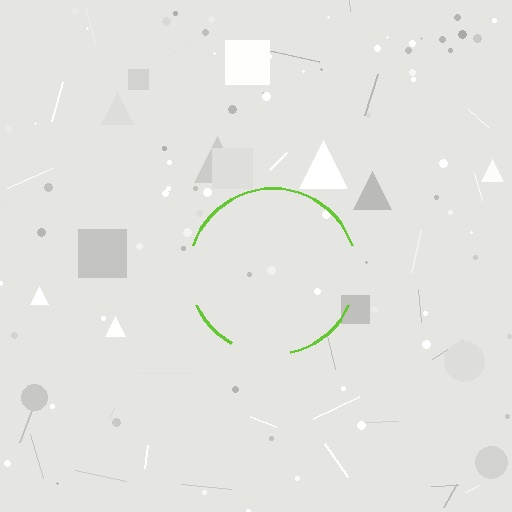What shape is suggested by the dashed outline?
The dashed outline suggests a circle.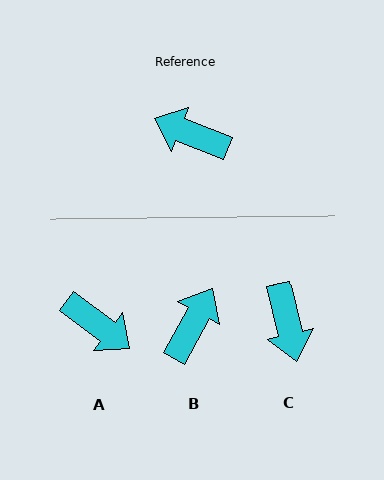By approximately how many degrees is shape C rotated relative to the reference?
Approximately 125 degrees counter-clockwise.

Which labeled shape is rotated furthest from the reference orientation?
A, about 165 degrees away.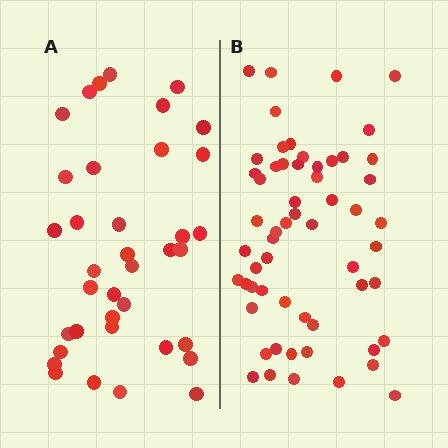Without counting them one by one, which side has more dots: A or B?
Region B (the right region) has more dots.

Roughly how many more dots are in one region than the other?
Region B has approximately 20 more dots than region A.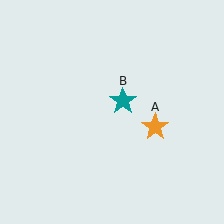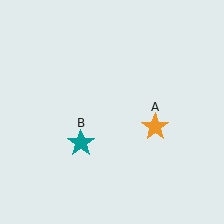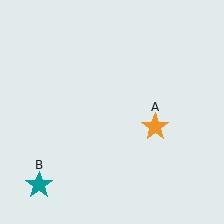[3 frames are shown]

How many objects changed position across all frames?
1 object changed position: teal star (object B).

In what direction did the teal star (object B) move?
The teal star (object B) moved down and to the left.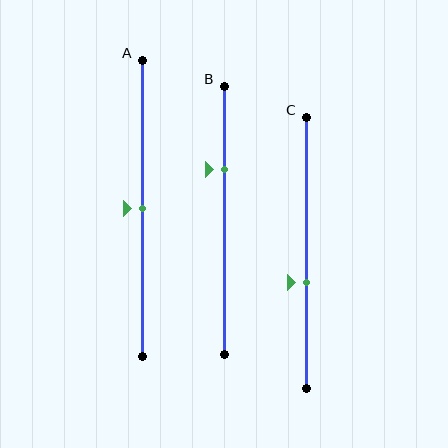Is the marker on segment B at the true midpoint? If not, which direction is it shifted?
No, the marker on segment B is shifted upward by about 19% of the segment length.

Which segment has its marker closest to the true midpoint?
Segment A has its marker closest to the true midpoint.